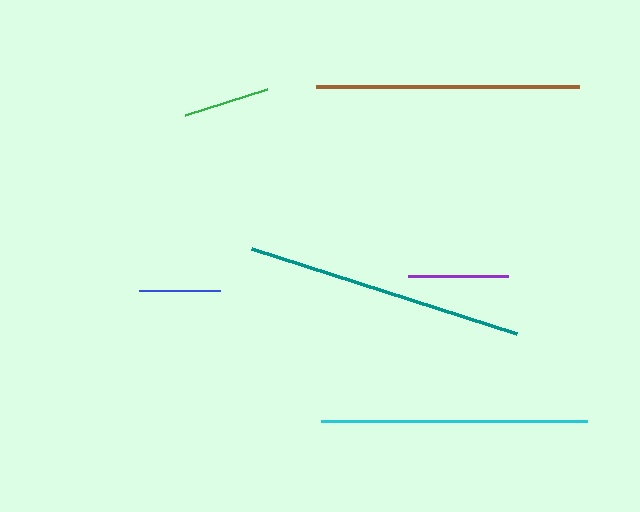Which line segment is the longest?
The teal line is the longest at approximately 278 pixels.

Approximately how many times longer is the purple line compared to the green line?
The purple line is approximately 1.2 times the length of the green line.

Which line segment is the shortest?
The blue line is the shortest at approximately 81 pixels.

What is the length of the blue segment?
The blue segment is approximately 81 pixels long.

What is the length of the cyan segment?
The cyan segment is approximately 265 pixels long.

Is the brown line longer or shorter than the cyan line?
The cyan line is longer than the brown line.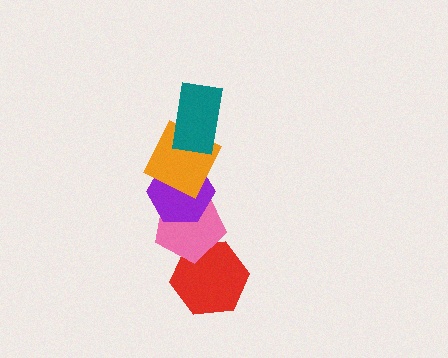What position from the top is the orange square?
The orange square is 2nd from the top.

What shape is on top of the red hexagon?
The pink pentagon is on top of the red hexagon.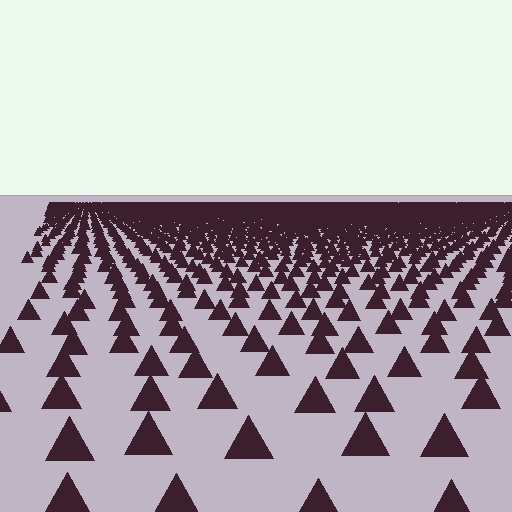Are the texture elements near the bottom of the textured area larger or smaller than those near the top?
Larger. Near the bottom, elements are closer to the viewer and appear at a bigger on-screen size.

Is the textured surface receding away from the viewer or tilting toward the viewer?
The surface is receding away from the viewer. Texture elements get smaller and denser toward the top.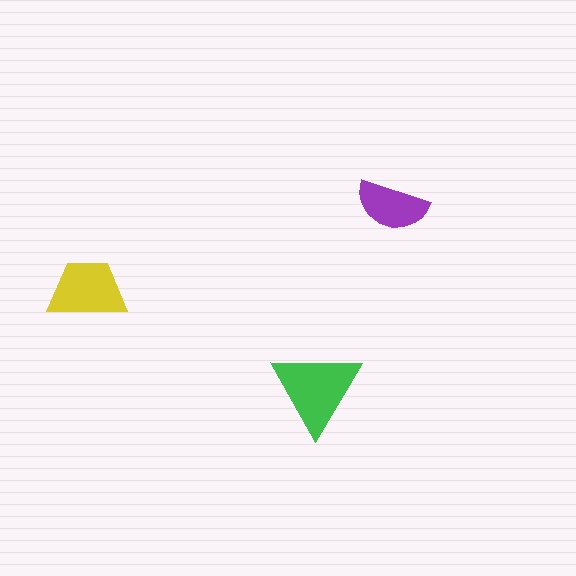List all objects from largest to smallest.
The green triangle, the yellow trapezoid, the purple semicircle.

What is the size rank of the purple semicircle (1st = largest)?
3rd.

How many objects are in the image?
There are 3 objects in the image.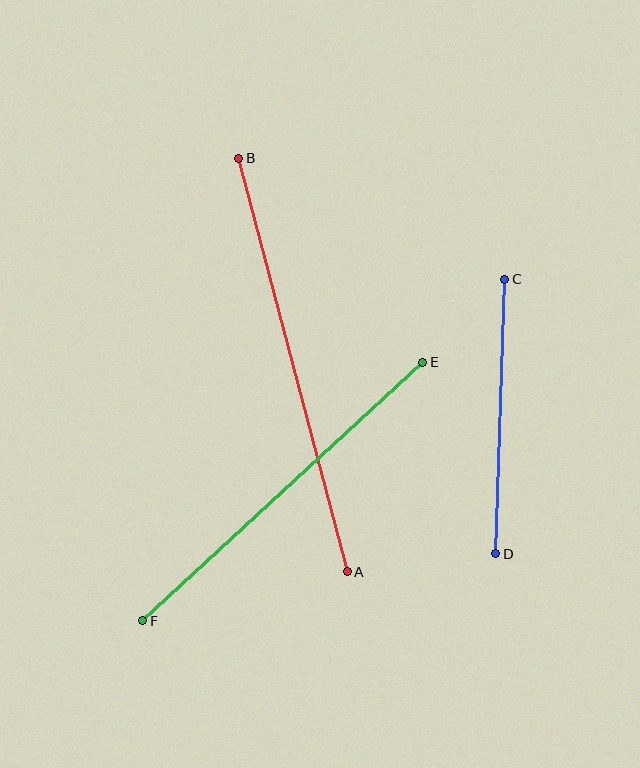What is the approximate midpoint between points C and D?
The midpoint is at approximately (500, 417) pixels.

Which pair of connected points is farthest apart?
Points A and B are farthest apart.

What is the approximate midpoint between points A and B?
The midpoint is at approximately (293, 365) pixels.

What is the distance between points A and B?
The distance is approximately 427 pixels.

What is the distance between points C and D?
The distance is approximately 275 pixels.